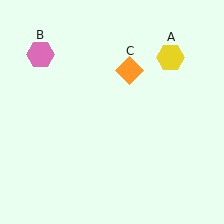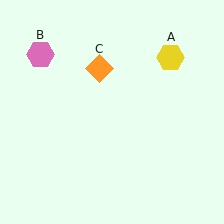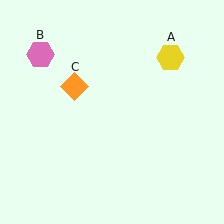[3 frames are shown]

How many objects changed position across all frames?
1 object changed position: orange diamond (object C).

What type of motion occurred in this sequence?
The orange diamond (object C) rotated counterclockwise around the center of the scene.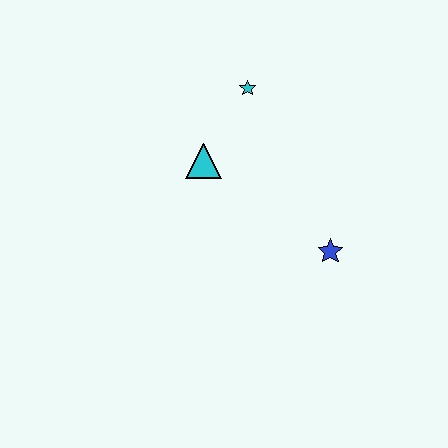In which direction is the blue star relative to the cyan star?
The blue star is below the cyan star.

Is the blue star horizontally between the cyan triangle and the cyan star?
No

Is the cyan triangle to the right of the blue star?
No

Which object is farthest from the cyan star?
The blue star is farthest from the cyan star.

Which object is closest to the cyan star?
The cyan triangle is closest to the cyan star.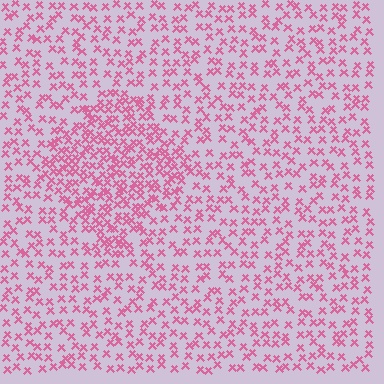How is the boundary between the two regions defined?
The boundary is defined by a change in element density (approximately 2.0x ratio). All elements are the same color, size, and shape.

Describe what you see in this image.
The image contains small pink elements arranged at two different densities. A diamond-shaped region is visible where the elements are more densely packed than the surrounding area.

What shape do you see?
I see a diamond.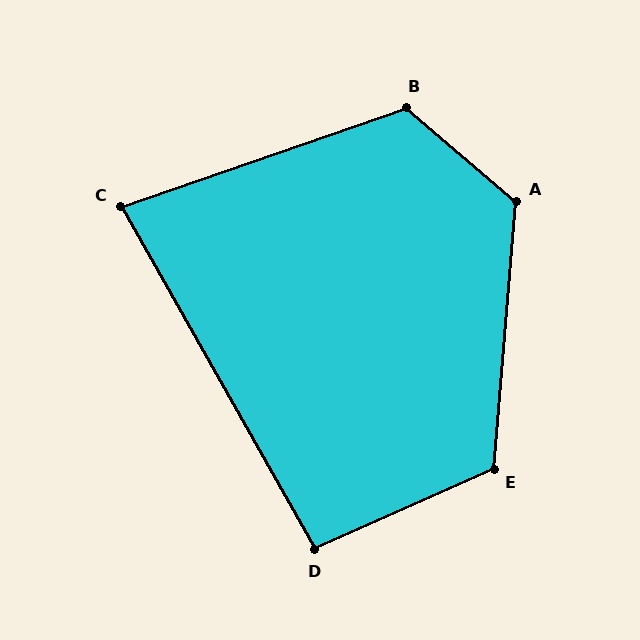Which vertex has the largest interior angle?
A, at approximately 126 degrees.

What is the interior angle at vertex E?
Approximately 119 degrees (obtuse).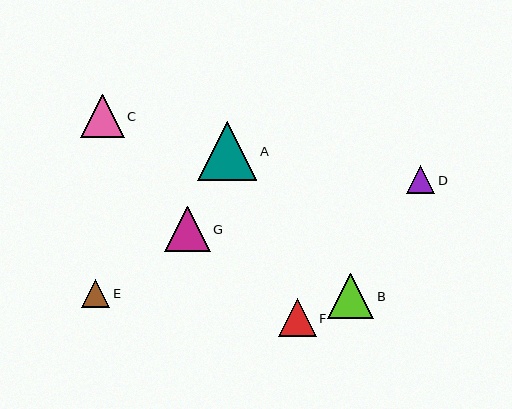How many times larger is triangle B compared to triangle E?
Triangle B is approximately 1.6 times the size of triangle E.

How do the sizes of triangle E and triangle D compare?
Triangle E and triangle D are approximately the same size.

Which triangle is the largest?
Triangle A is the largest with a size of approximately 59 pixels.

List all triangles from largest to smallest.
From largest to smallest: A, B, G, C, F, E, D.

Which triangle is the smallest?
Triangle D is the smallest with a size of approximately 28 pixels.